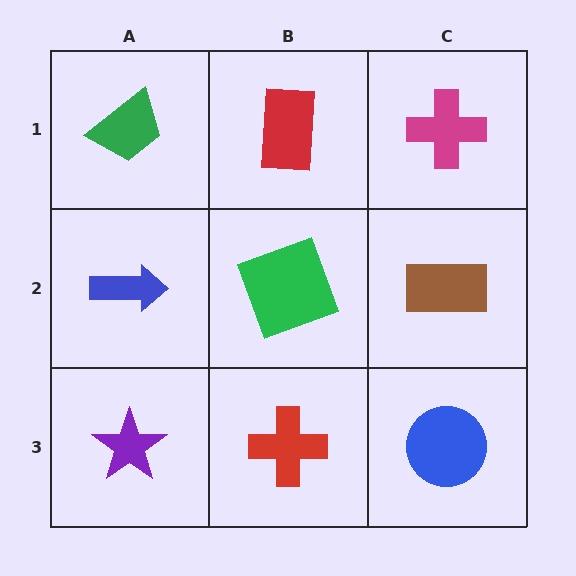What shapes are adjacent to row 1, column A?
A blue arrow (row 2, column A), a red rectangle (row 1, column B).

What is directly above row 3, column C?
A brown rectangle.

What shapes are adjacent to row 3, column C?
A brown rectangle (row 2, column C), a red cross (row 3, column B).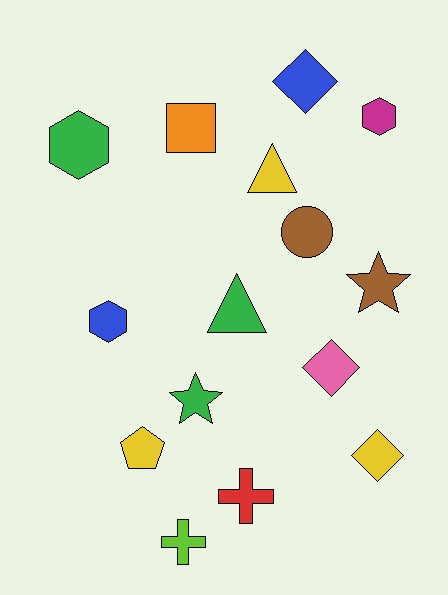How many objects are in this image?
There are 15 objects.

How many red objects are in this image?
There is 1 red object.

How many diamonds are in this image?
There are 3 diamonds.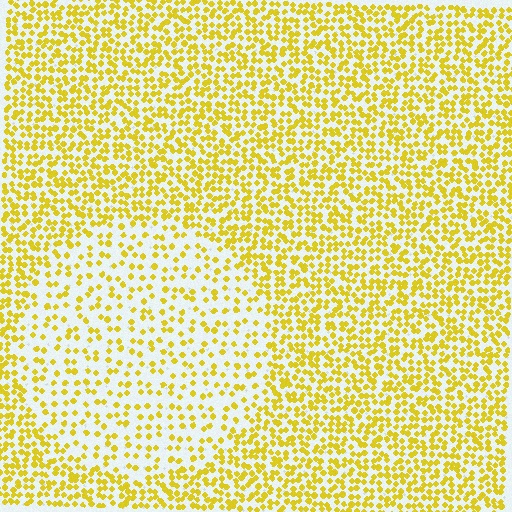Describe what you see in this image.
The image contains small yellow elements arranged at two different densities. A circle-shaped region is visible where the elements are less densely packed than the surrounding area.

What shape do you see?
I see a circle.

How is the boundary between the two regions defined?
The boundary is defined by a change in element density (approximately 2.2x ratio). All elements are the same color, size, and shape.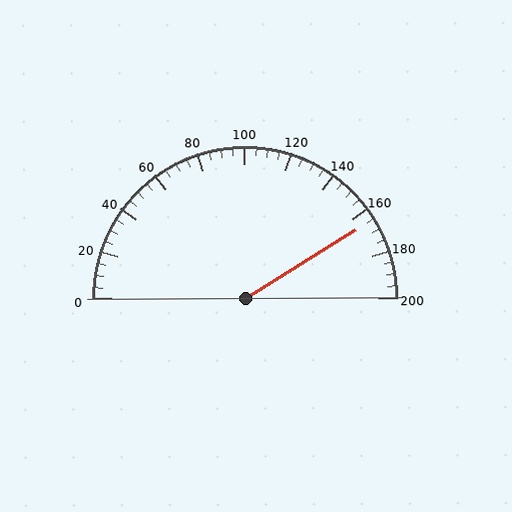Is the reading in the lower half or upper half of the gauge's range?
The reading is in the upper half of the range (0 to 200).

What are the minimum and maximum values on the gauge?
The gauge ranges from 0 to 200.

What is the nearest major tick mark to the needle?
The nearest major tick mark is 160.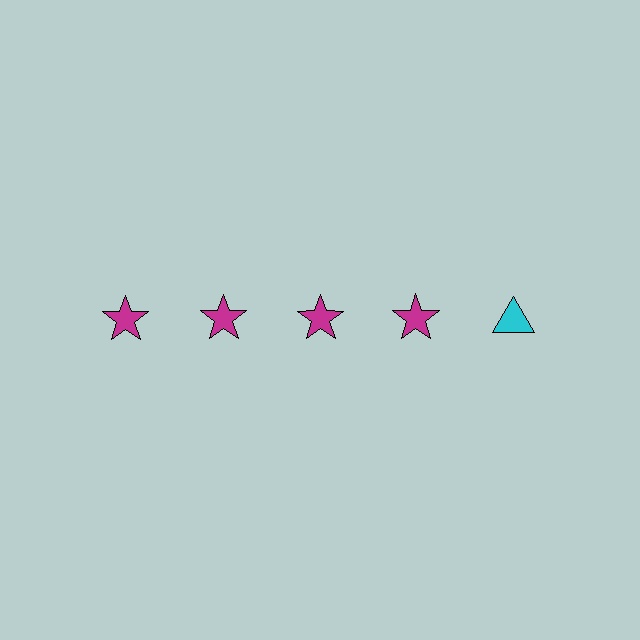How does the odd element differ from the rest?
It differs in both color (cyan instead of magenta) and shape (triangle instead of star).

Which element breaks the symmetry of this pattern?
The cyan triangle in the top row, rightmost column breaks the symmetry. All other shapes are magenta stars.